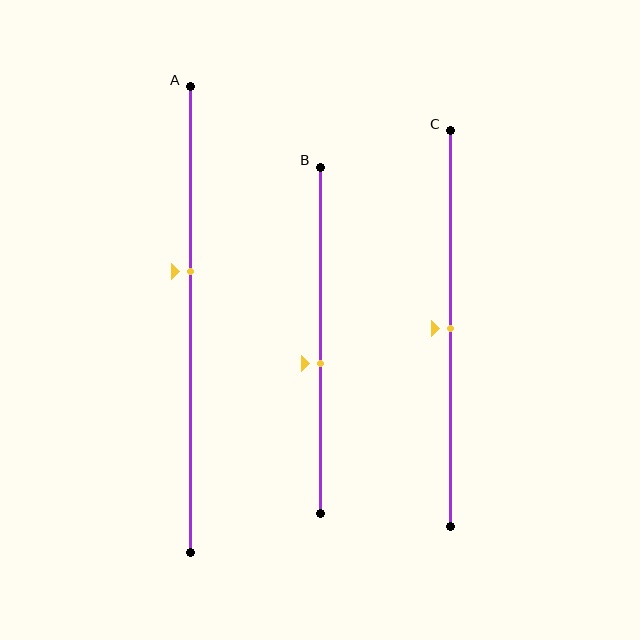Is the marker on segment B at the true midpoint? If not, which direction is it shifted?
No, the marker on segment B is shifted downward by about 7% of the segment length.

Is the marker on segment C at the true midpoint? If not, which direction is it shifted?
Yes, the marker on segment C is at the true midpoint.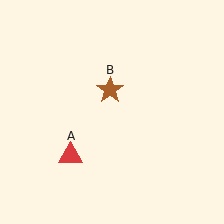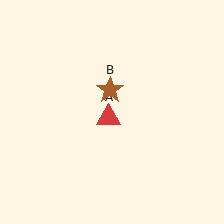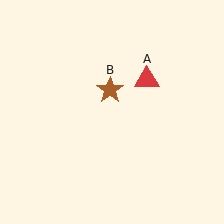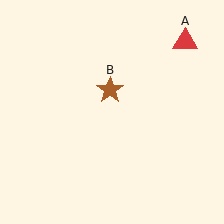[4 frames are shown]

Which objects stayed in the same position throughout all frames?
Brown star (object B) remained stationary.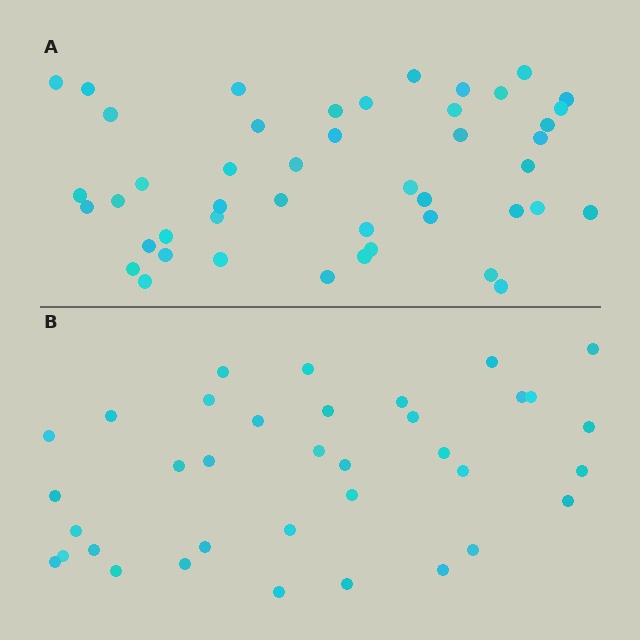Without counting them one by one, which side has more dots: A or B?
Region A (the top region) has more dots.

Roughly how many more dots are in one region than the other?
Region A has roughly 10 or so more dots than region B.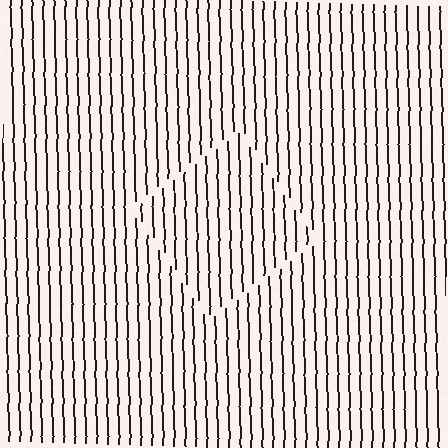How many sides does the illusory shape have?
4 sides — the line-ends trace a square.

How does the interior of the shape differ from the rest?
The interior of the shape contains the same grating, shifted by half a period — the contour is defined by the phase discontinuity where line-ends from the inner and outer gratings abut.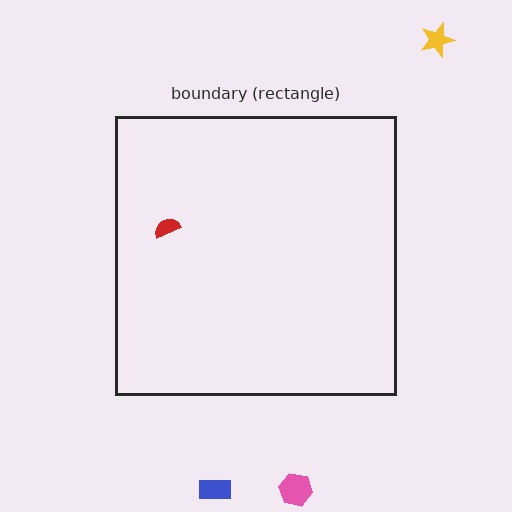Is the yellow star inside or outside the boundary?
Outside.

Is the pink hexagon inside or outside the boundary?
Outside.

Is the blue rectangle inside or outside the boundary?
Outside.